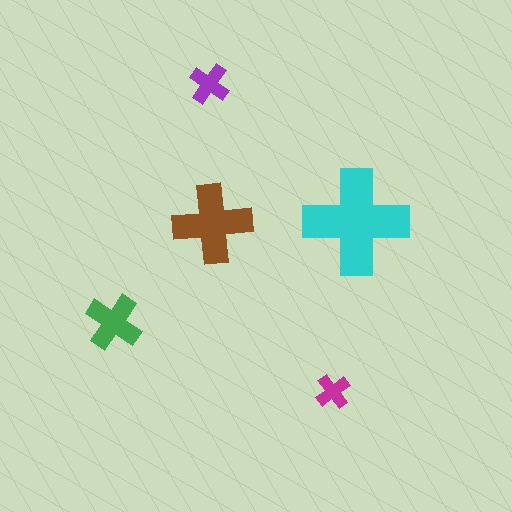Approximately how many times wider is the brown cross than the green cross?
About 1.5 times wider.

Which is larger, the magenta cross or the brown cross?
The brown one.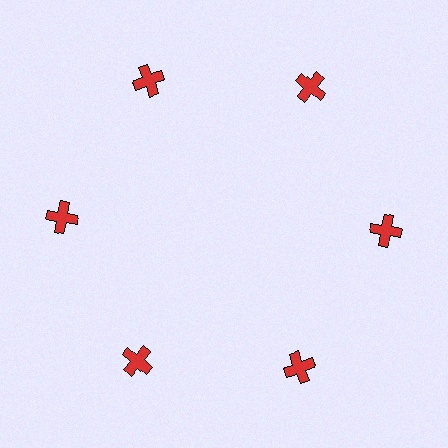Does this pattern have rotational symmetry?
Yes, this pattern has 6-fold rotational symmetry. It looks the same after rotating 60 degrees around the center.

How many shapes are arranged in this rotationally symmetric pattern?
There are 6 shapes, arranged in 6 groups of 1.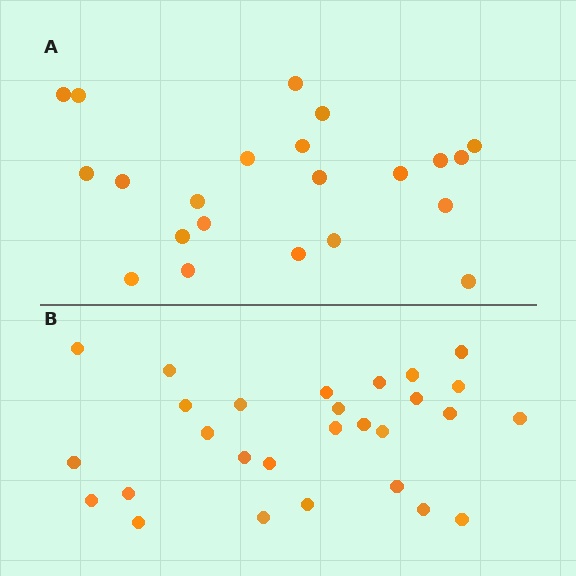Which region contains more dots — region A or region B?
Region B (the bottom region) has more dots.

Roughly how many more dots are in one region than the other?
Region B has about 6 more dots than region A.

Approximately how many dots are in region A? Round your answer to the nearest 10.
About 20 dots. (The exact count is 22, which rounds to 20.)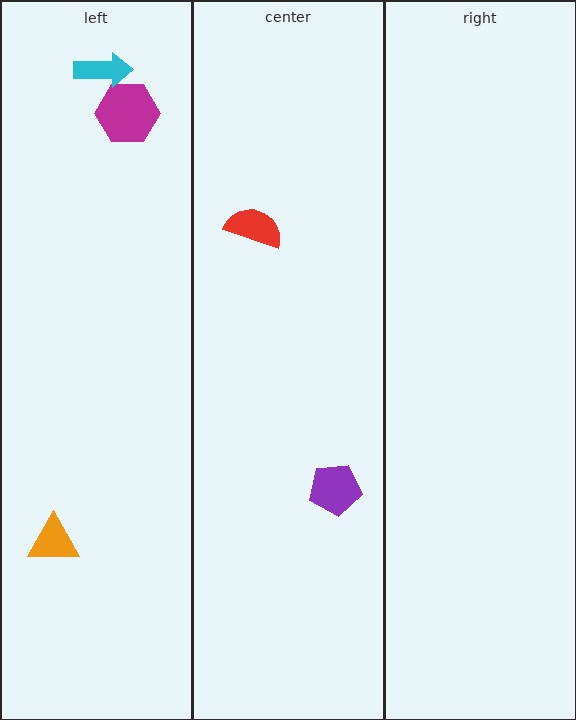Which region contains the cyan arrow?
The left region.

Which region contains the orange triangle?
The left region.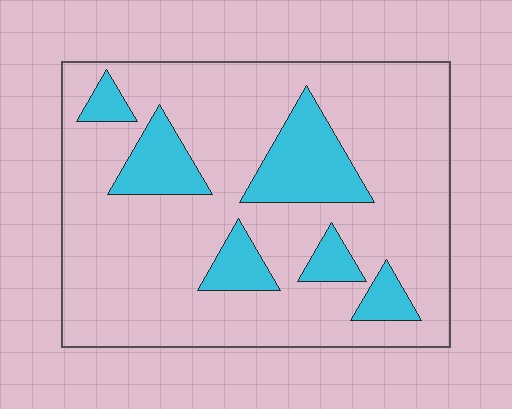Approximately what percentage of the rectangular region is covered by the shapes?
Approximately 20%.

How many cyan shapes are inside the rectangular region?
6.